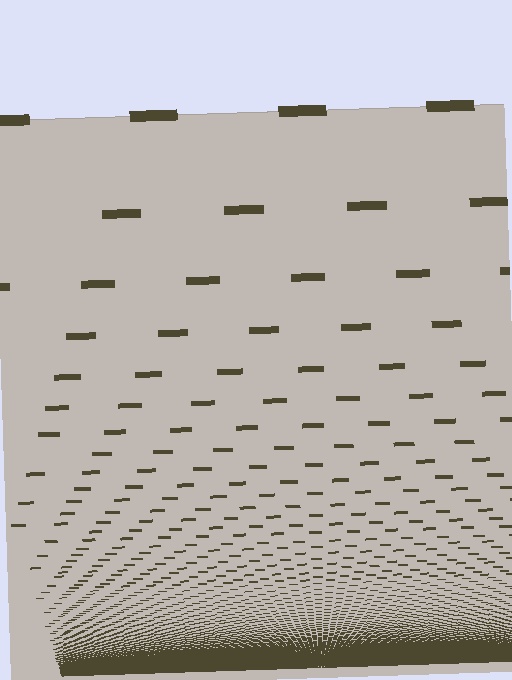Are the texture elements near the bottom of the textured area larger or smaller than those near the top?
Smaller. The gradient is inverted — elements near the bottom are smaller and denser.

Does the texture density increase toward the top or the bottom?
Density increases toward the bottom.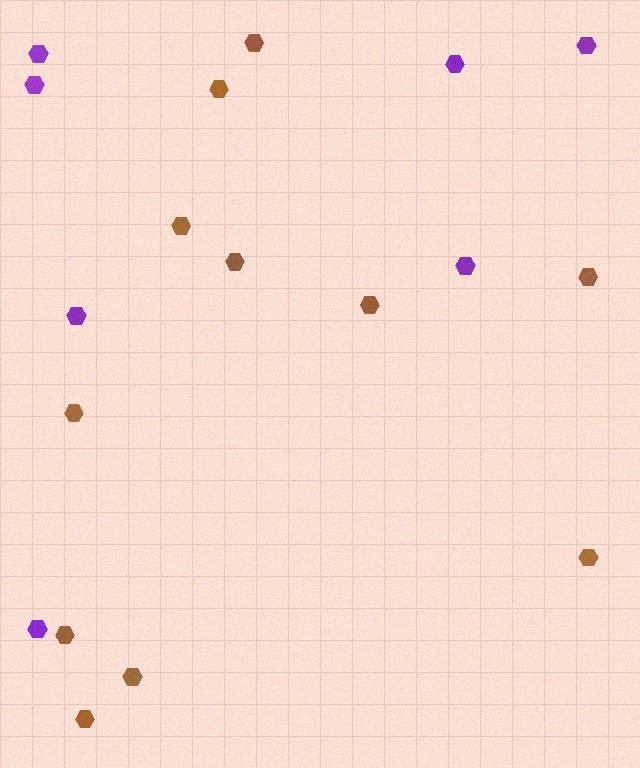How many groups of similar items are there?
There are 2 groups: one group of brown hexagons (11) and one group of purple hexagons (7).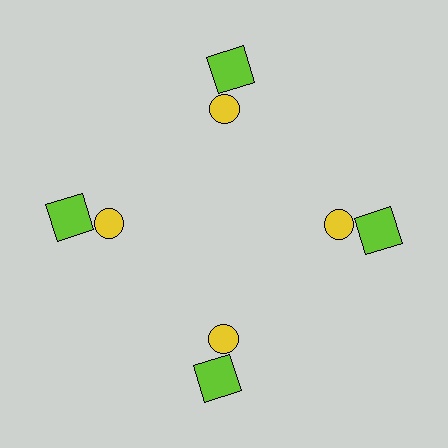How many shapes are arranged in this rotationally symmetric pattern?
There are 8 shapes, arranged in 4 groups of 2.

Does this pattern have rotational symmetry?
Yes, this pattern has 4-fold rotational symmetry. It looks the same after rotating 90 degrees around the center.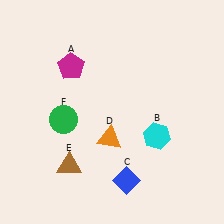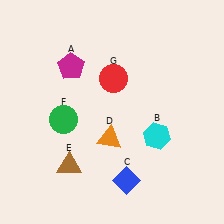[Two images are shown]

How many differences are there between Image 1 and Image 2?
There is 1 difference between the two images.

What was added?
A red circle (G) was added in Image 2.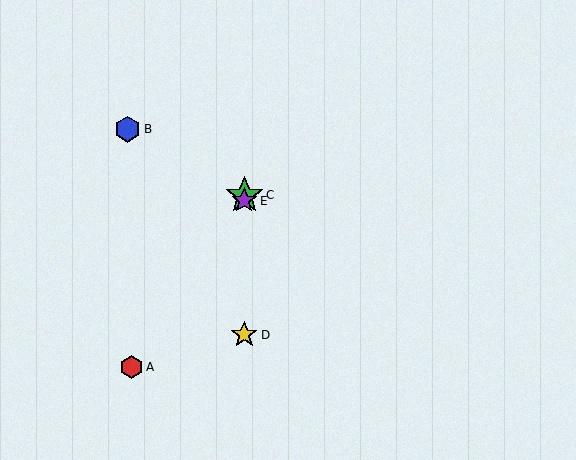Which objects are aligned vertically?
Objects C, D, E are aligned vertically.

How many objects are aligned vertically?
3 objects (C, D, E) are aligned vertically.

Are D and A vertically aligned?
No, D is at x≈244 and A is at x≈132.